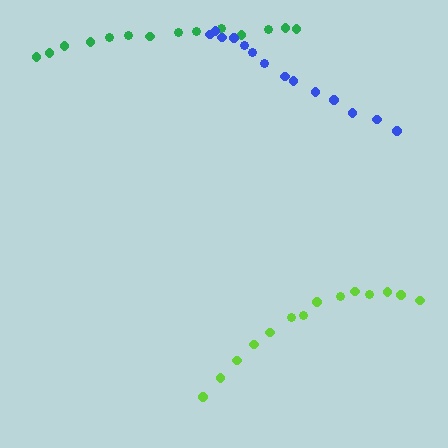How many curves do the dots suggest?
There are 3 distinct paths.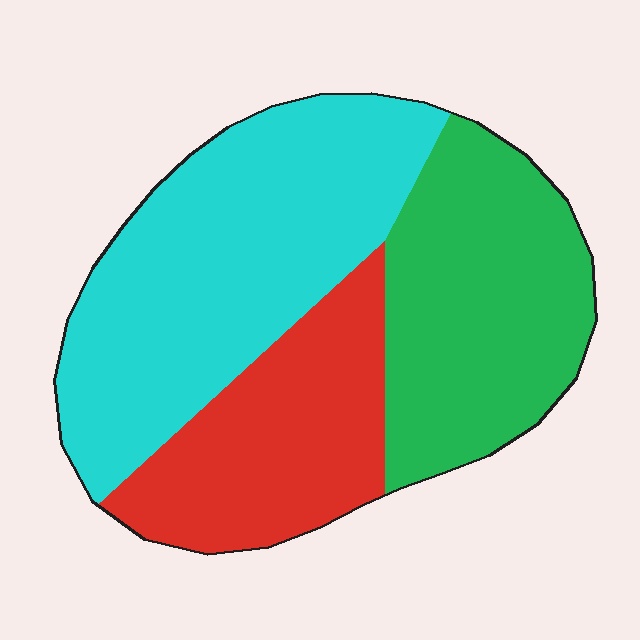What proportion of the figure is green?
Green takes up between a sixth and a third of the figure.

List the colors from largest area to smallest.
From largest to smallest: cyan, green, red.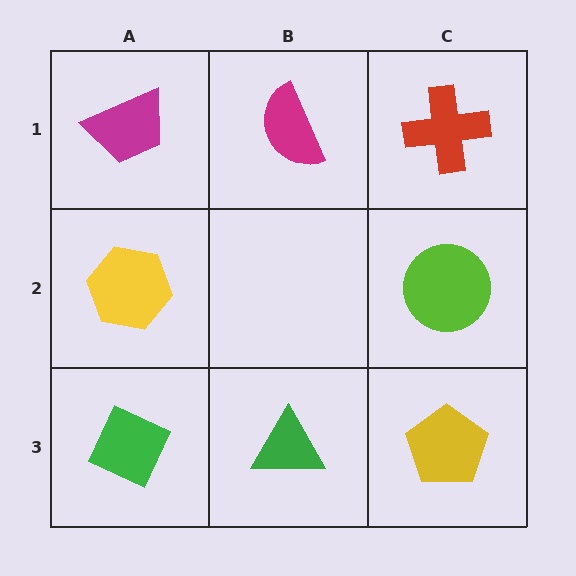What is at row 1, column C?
A red cross.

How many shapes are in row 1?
3 shapes.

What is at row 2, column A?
A yellow hexagon.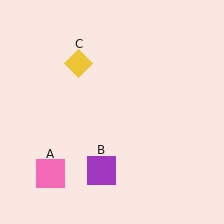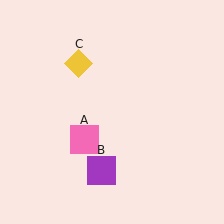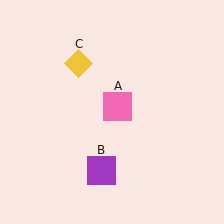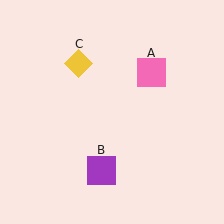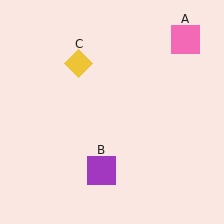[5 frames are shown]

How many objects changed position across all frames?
1 object changed position: pink square (object A).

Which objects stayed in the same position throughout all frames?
Purple square (object B) and yellow diamond (object C) remained stationary.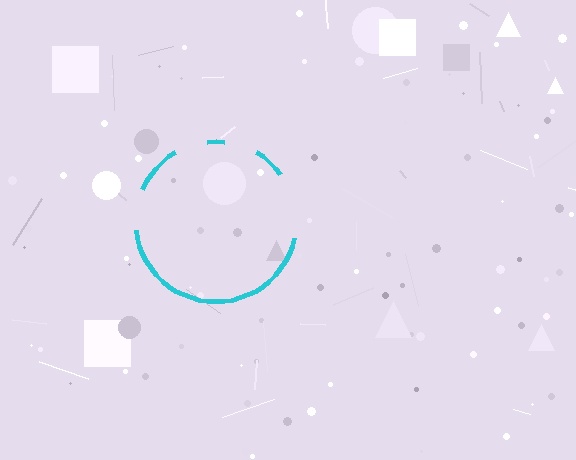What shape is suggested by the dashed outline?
The dashed outline suggests a circle.